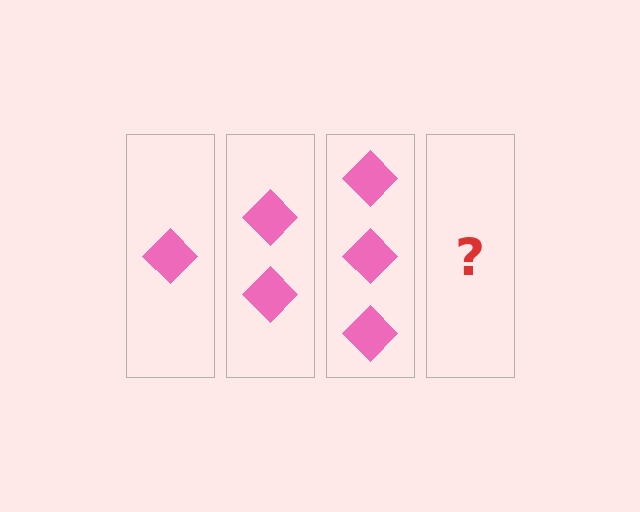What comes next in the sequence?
The next element should be 4 diamonds.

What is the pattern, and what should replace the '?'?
The pattern is that each step adds one more diamond. The '?' should be 4 diamonds.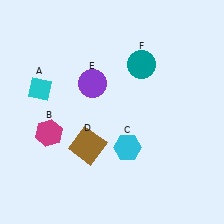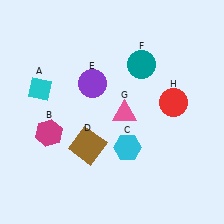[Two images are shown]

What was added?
A pink triangle (G), a red circle (H) were added in Image 2.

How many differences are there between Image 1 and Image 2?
There are 2 differences between the two images.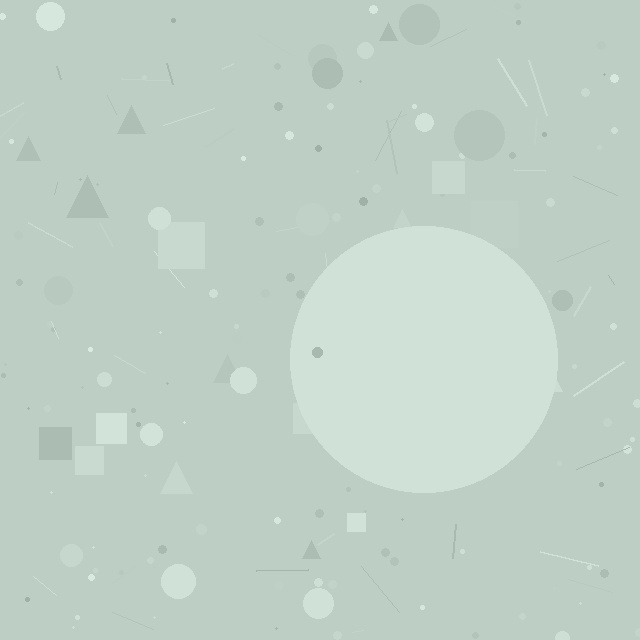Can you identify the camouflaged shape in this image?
The camouflaged shape is a circle.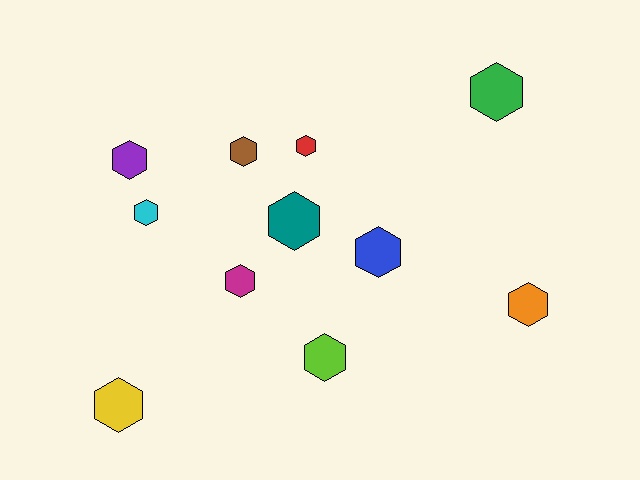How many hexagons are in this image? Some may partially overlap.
There are 11 hexagons.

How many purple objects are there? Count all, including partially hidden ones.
There is 1 purple object.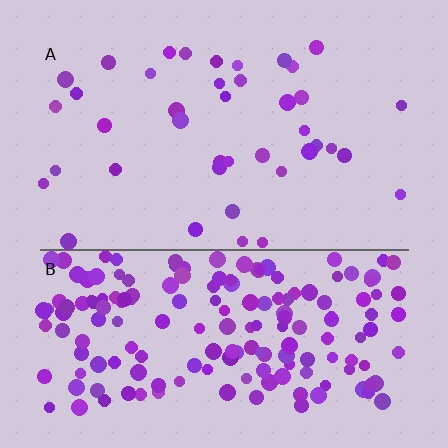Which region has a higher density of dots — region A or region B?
B (the bottom).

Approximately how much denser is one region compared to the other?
Approximately 4.6× — region B over region A.